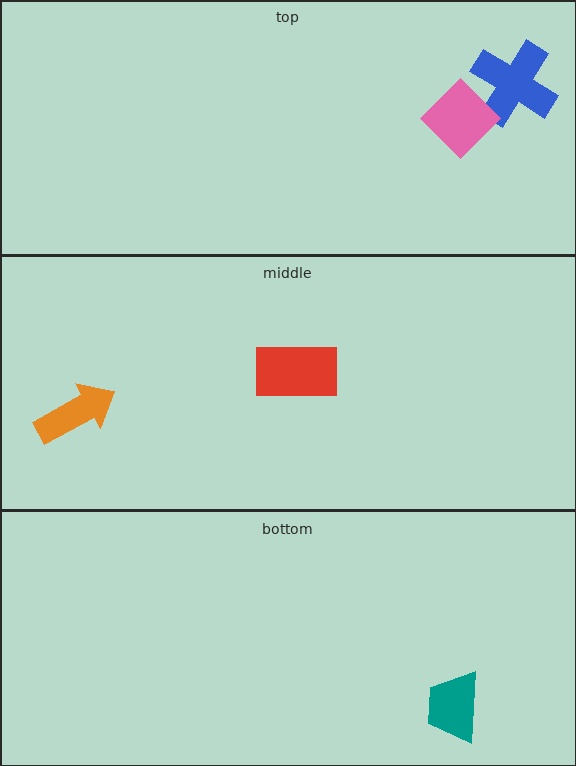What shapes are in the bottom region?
The teal trapezoid.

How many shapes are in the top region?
2.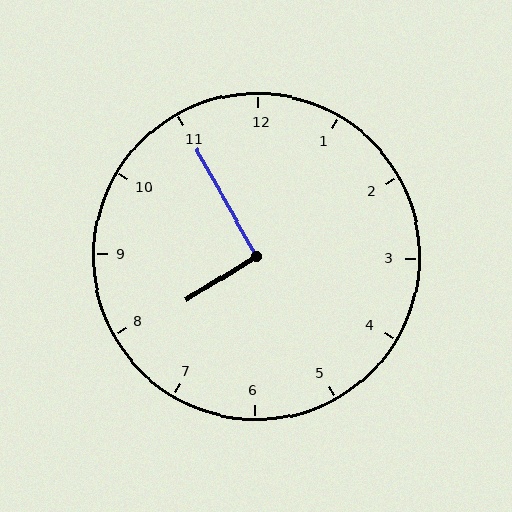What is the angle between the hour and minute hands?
Approximately 92 degrees.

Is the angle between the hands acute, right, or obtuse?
It is right.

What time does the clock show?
7:55.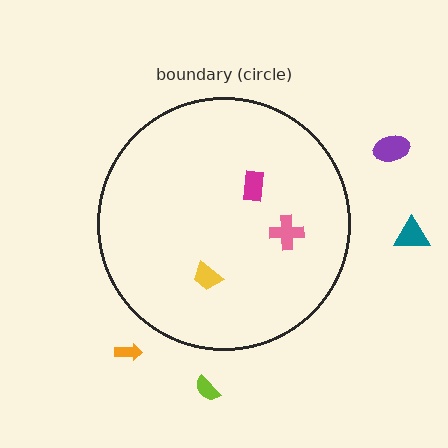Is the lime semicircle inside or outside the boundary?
Outside.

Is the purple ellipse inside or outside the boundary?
Outside.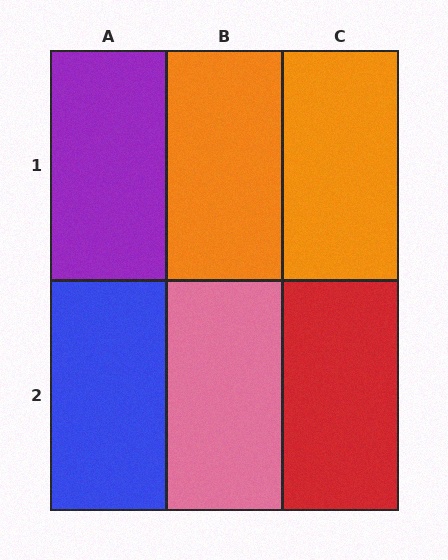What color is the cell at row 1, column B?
Orange.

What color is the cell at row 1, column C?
Orange.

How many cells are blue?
1 cell is blue.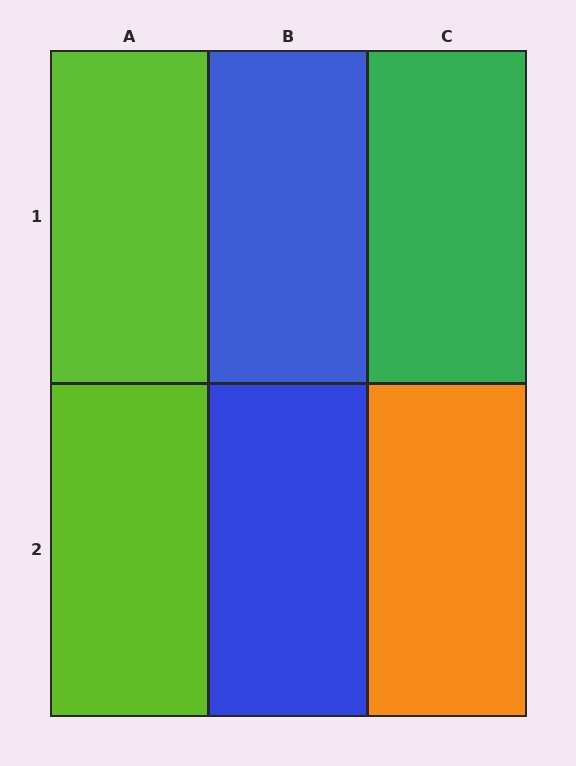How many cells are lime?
2 cells are lime.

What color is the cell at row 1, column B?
Blue.